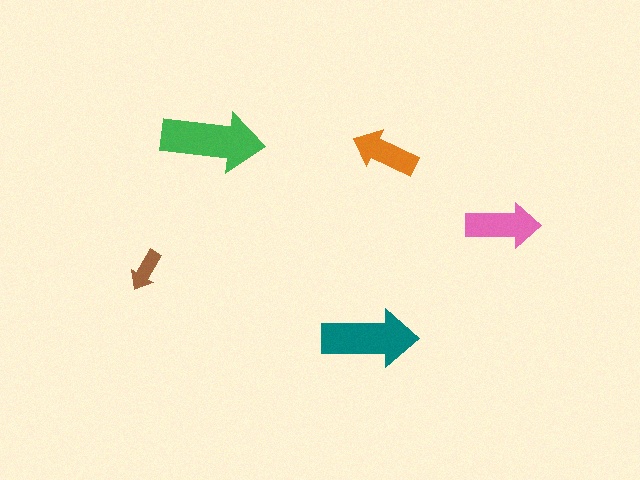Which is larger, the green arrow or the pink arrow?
The green one.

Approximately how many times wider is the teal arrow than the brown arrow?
About 2.5 times wider.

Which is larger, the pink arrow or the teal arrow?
The teal one.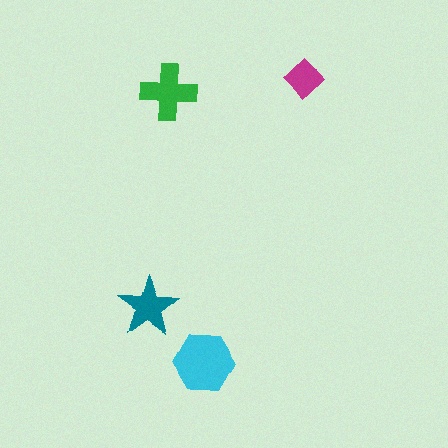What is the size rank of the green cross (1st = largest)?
2nd.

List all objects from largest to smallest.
The cyan hexagon, the green cross, the teal star, the magenta diamond.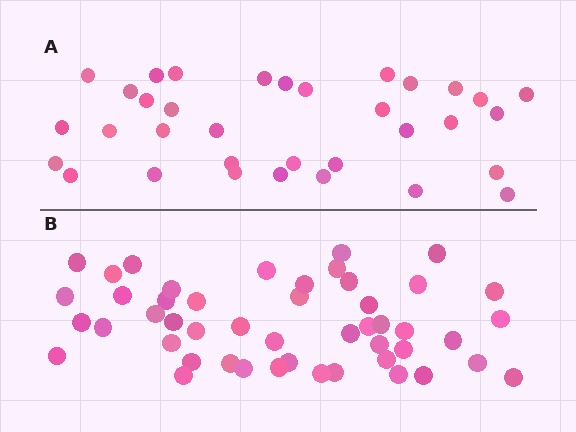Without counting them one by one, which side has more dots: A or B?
Region B (the bottom region) has more dots.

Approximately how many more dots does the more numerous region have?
Region B has approximately 15 more dots than region A.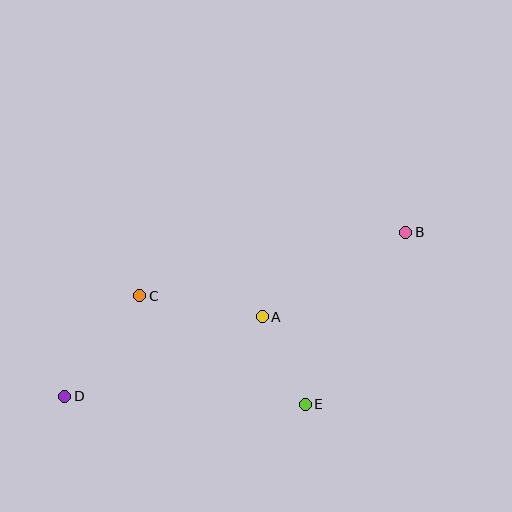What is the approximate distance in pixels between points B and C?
The distance between B and C is approximately 273 pixels.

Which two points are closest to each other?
Points A and E are closest to each other.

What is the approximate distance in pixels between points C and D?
The distance between C and D is approximately 126 pixels.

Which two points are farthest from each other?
Points B and D are farthest from each other.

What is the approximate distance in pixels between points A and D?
The distance between A and D is approximately 213 pixels.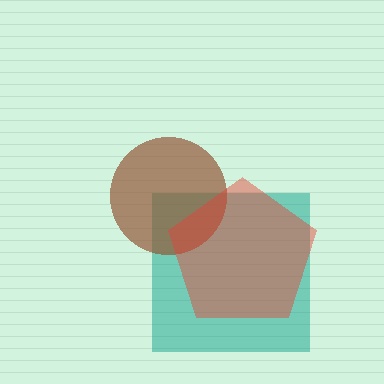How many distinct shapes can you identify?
There are 3 distinct shapes: a teal square, a brown circle, a red pentagon.